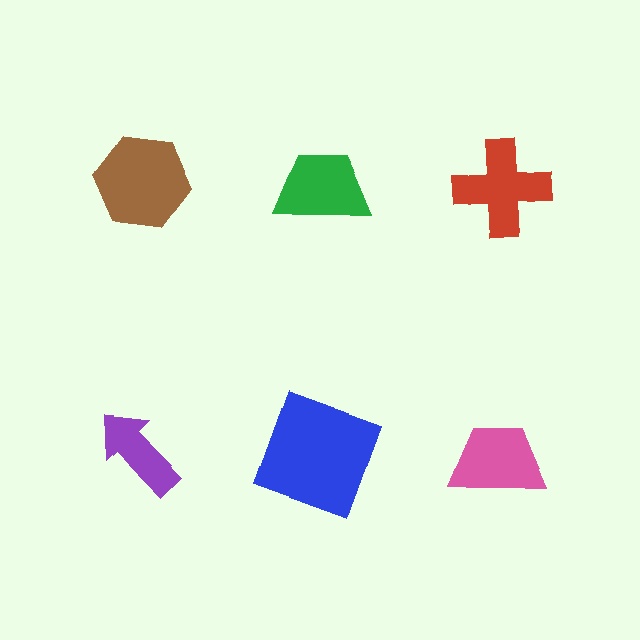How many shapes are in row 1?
3 shapes.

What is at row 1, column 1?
A brown hexagon.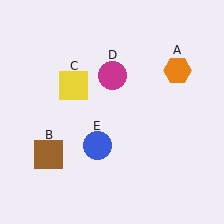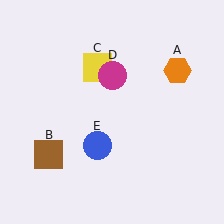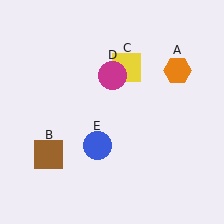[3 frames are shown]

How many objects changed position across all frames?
1 object changed position: yellow square (object C).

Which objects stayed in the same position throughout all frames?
Orange hexagon (object A) and brown square (object B) and magenta circle (object D) and blue circle (object E) remained stationary.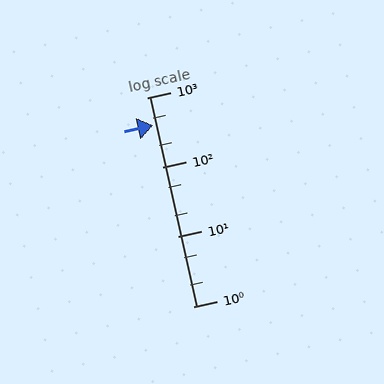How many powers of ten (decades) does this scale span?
The scale spans 3 decades, from 1 to 1000.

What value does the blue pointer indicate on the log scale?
The pointer indicates approximately 400.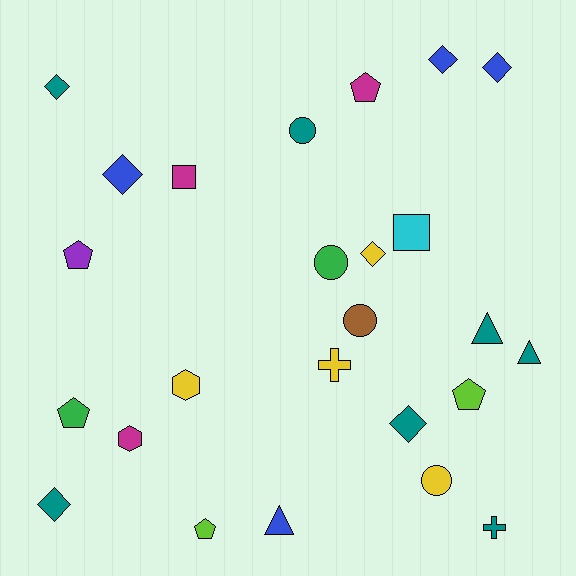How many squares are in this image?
There are 2 squares.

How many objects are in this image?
There are 25 objects.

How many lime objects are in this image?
There are 2 lime objects.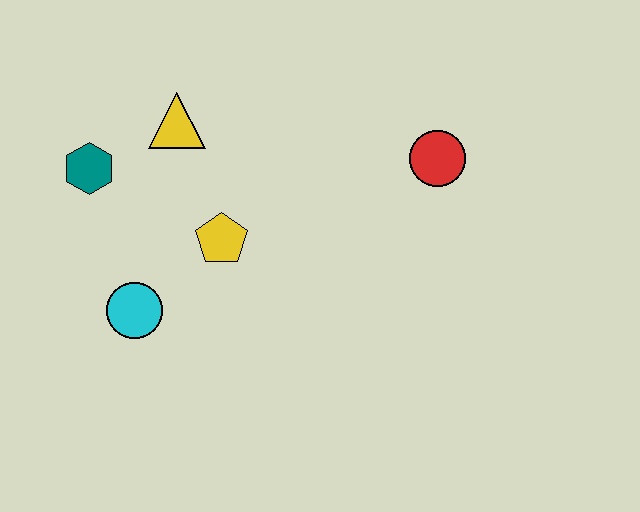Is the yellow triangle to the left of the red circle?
Yes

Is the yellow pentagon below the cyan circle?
No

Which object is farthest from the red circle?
The teal hexagon is farthest from the red circle.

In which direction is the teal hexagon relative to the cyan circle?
The teal hexagon is above the cyan circle.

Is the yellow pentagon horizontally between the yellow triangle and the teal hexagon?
No